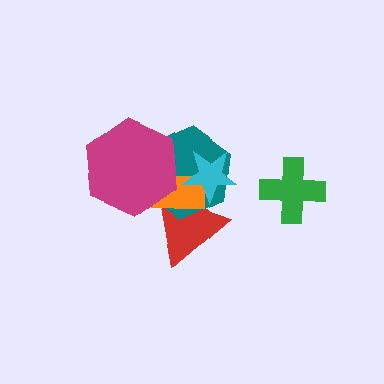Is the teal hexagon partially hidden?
Yes, it is partially covered by another shape.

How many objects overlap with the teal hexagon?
4 objects overlap with the teal hexagon.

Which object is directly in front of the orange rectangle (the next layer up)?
The magenta hexagon is directly in front of the orange rectangle.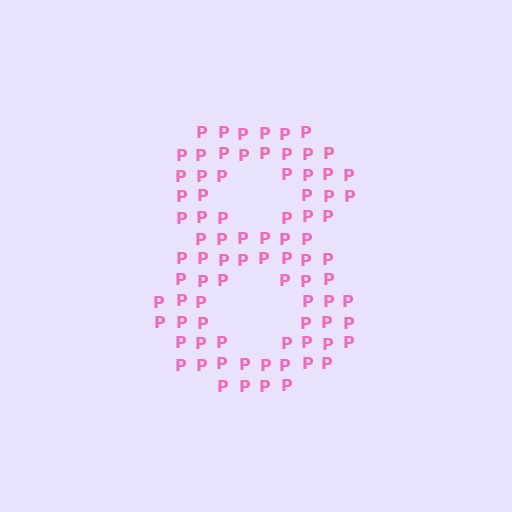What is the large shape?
The large shape is the digit 8.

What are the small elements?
The small elements are letter P's.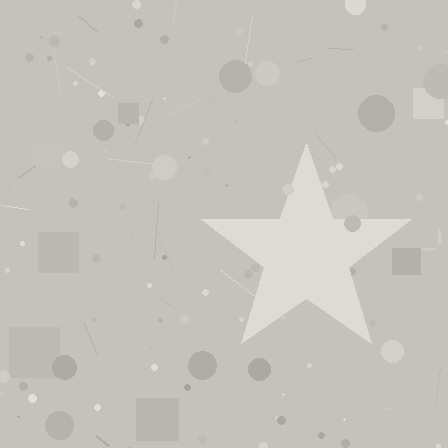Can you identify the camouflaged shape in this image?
The camouflaged shape is a star.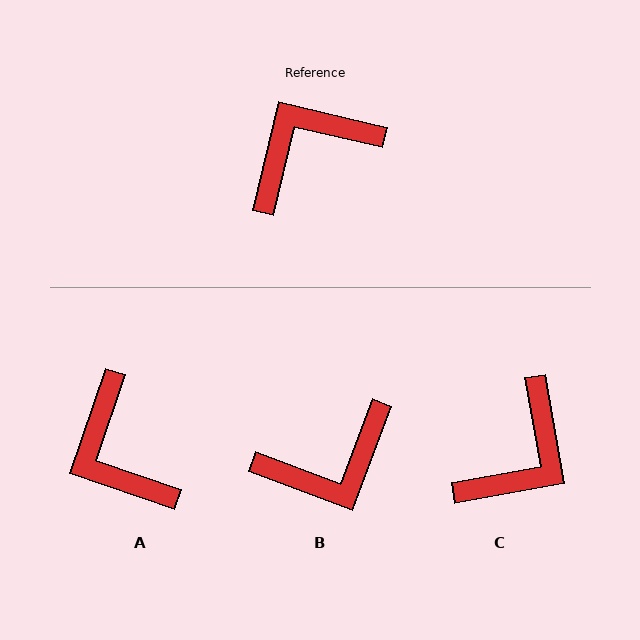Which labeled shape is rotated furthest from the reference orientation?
B, about 172 degrees away.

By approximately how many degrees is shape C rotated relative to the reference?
Approximately 157 degrees clockwise.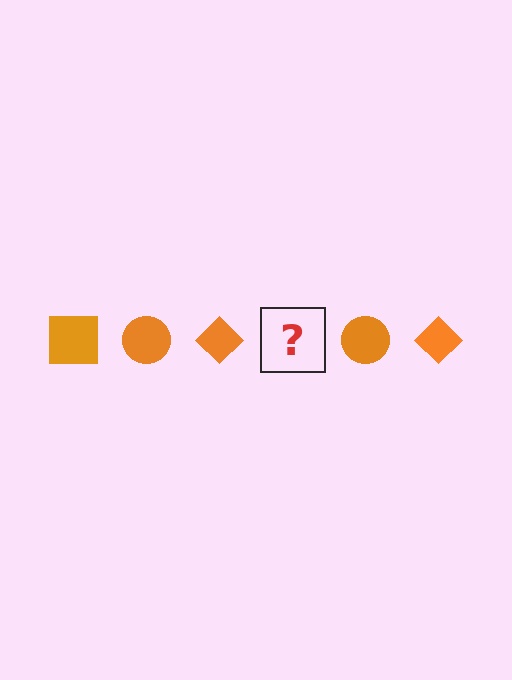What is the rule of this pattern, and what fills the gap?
The rule is that the pattern cycles through square, circle, diamond shapes in orange. The gap should be filled with an orange square.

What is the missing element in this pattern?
The missing element is an orange square.